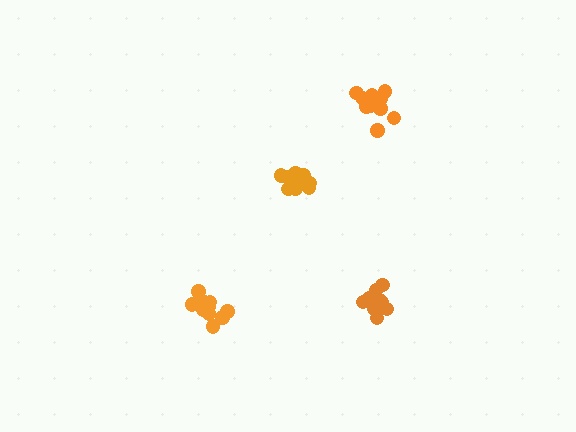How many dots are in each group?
Group 1: 11 dots, Group 2: 13 dots, Group 3: 13 dots, Group 4: 12 dots (49 total).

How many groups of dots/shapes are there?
There are 4 groups.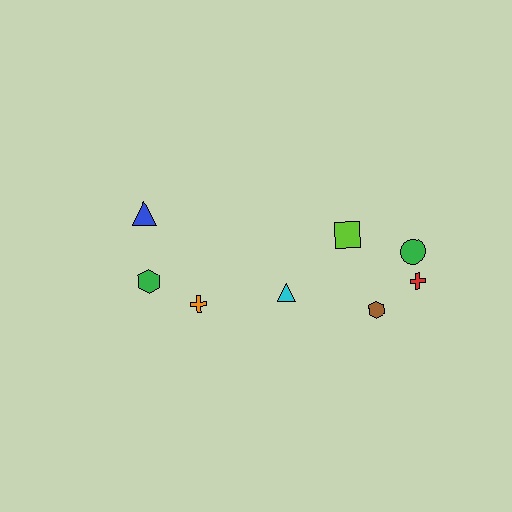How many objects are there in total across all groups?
There are 8 objects.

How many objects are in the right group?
There are 5 objects.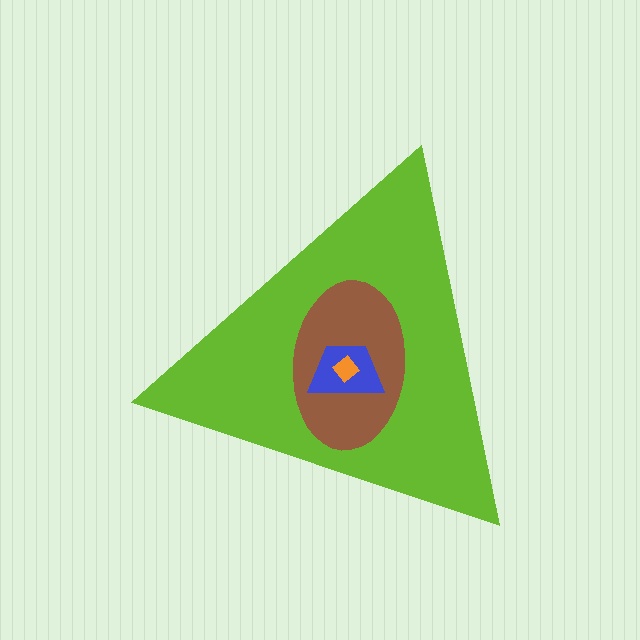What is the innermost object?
The orange diamond.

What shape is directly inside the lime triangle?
The brown ellipse.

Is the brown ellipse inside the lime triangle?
Yes.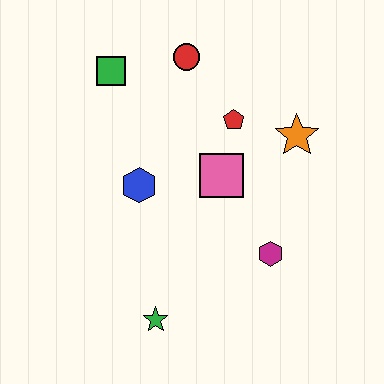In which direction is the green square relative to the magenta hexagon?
The green square is above the magenta hexagon.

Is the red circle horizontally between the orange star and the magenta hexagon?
No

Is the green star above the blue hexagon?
No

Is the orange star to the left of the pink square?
No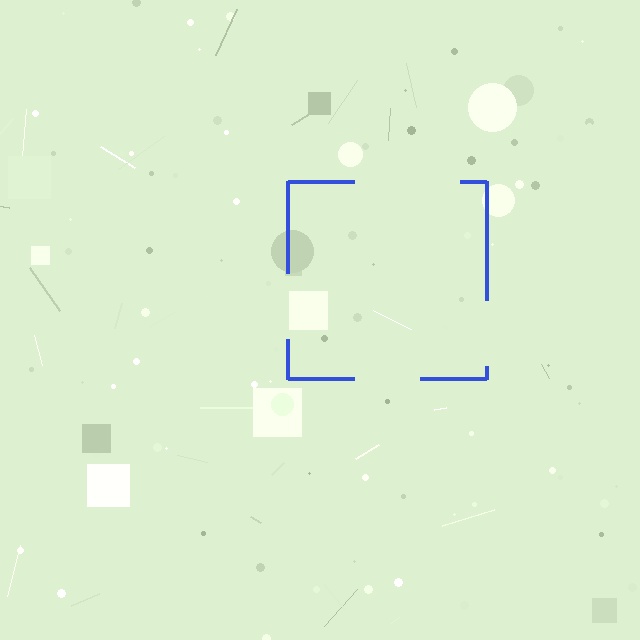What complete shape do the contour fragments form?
The contour fragments form a square.